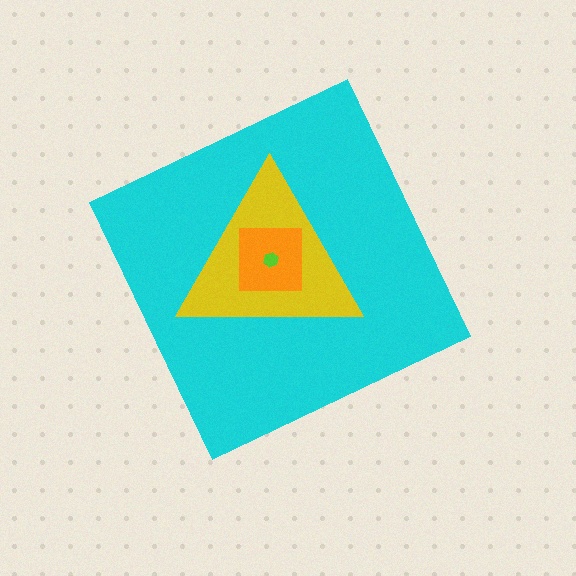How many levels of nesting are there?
4.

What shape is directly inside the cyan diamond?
The yellow triangle.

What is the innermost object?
The lime hexagon.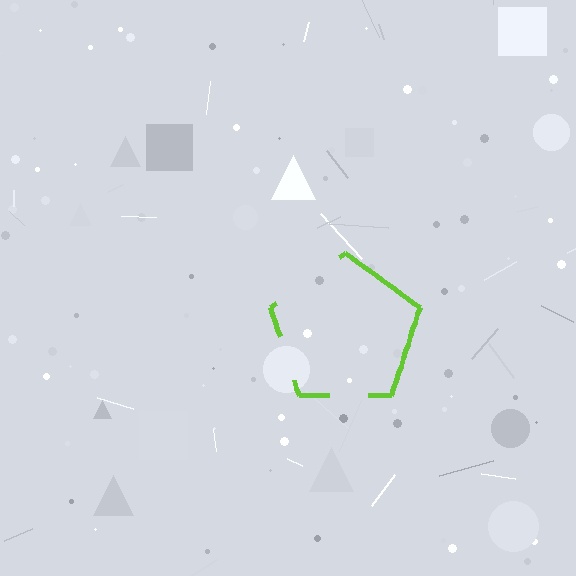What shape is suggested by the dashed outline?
The dashed outline suggests a pentagon.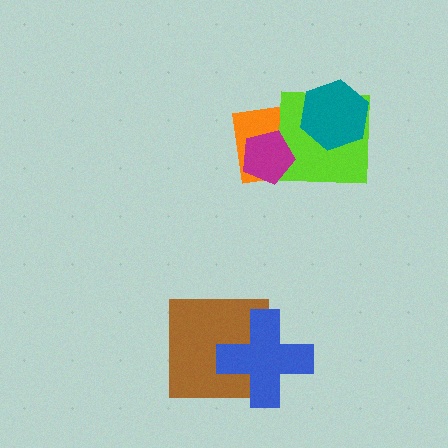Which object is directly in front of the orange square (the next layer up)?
The lime square is directly in front of the orange square.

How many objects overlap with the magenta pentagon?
2 objects overlap with the magenta pentagon.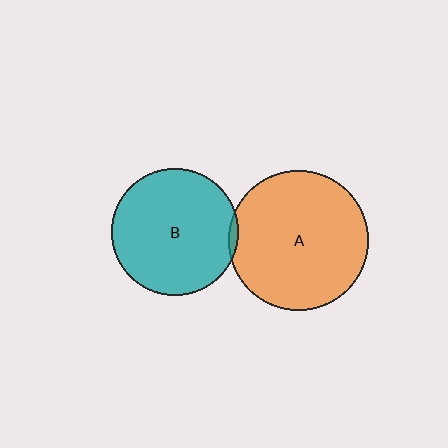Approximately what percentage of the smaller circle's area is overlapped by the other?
Approximately 5%.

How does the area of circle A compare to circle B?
Approximately 1.2 times.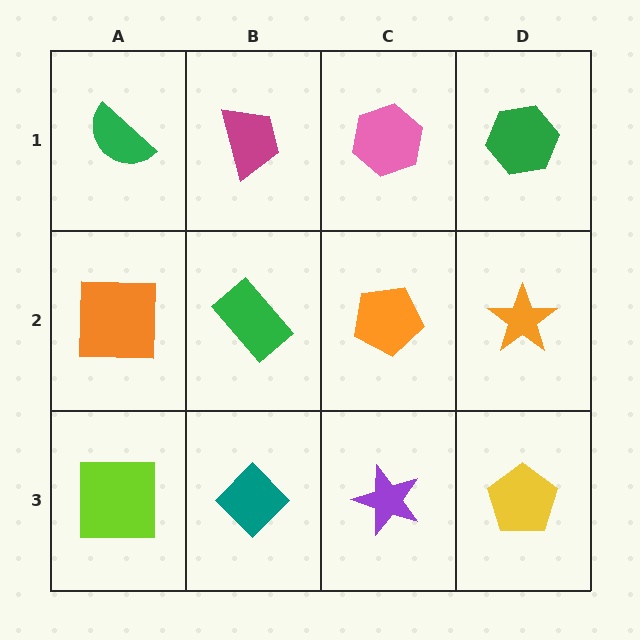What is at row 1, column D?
A green hexagon.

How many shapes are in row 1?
4 shapes.